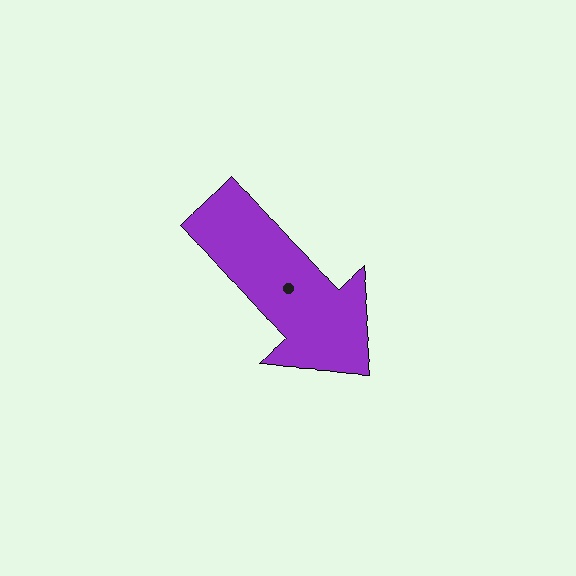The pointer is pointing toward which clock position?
Roughly 4 o'clock.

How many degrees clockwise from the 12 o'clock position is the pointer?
Approximately 134 degrees.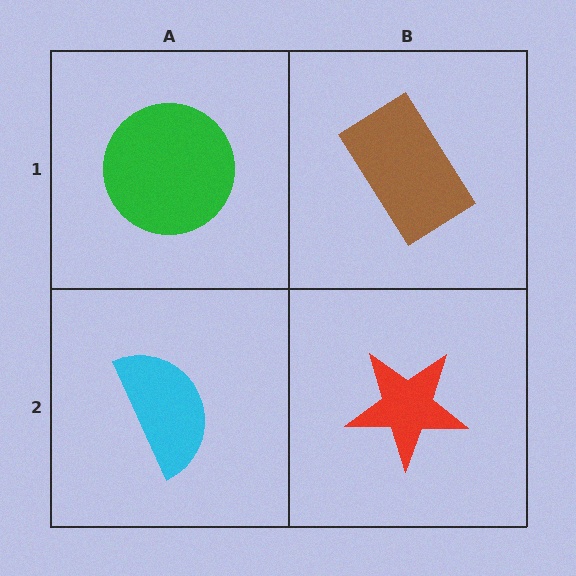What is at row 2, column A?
A cyan semicircle.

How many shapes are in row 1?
2 shapes.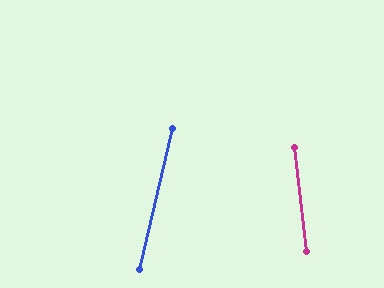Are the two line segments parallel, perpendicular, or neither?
Neither parallel nor perpendicular — they differ by about 20°.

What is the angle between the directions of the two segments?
Approximately 20 degrees.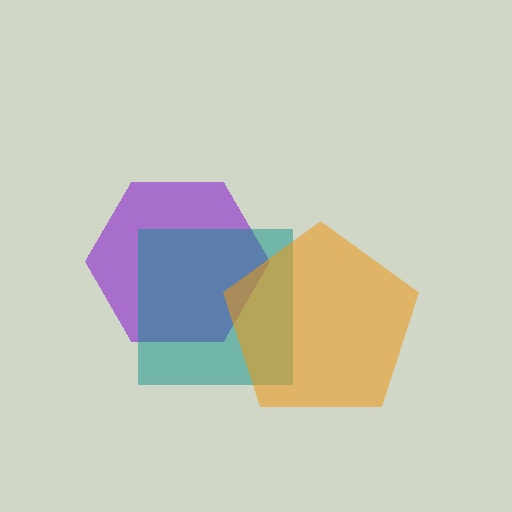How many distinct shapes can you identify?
There are 3 distinct shapes: a purple hexagon, a teal square, an orange pentagon.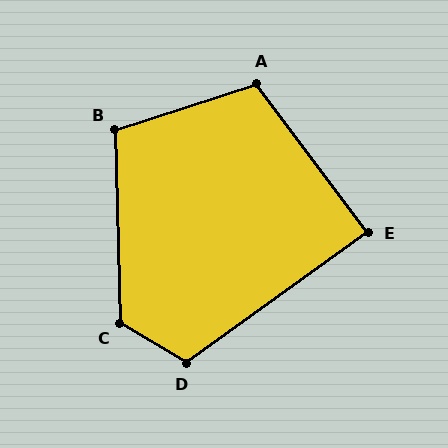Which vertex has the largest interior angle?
C, at approximately 122 degrees.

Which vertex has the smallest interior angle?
E, at approximately 89 degrees.